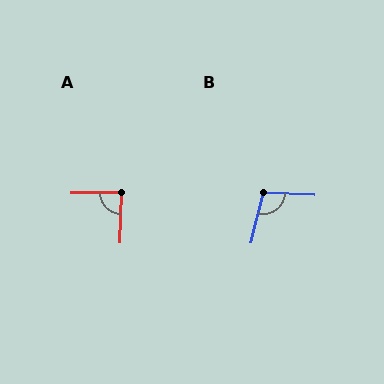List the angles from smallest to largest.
A (87°), B (101°).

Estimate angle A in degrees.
Approximately 87 degrees.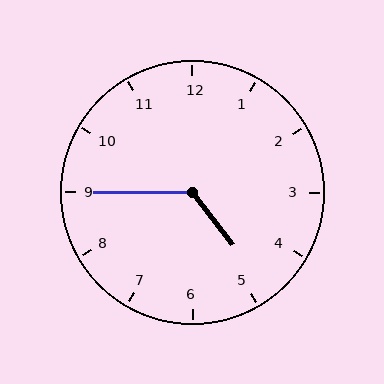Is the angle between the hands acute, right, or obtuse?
It is obtuse.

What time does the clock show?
4:45.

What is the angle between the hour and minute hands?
Approximately 128 degrees.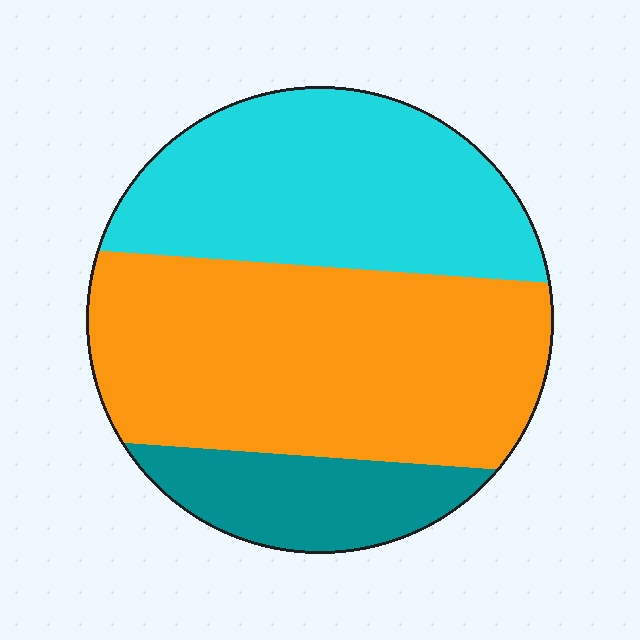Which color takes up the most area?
Orange, at roughly 50%.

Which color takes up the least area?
Teal, at roughly 15%.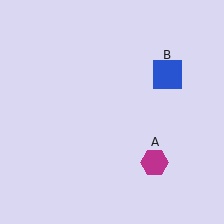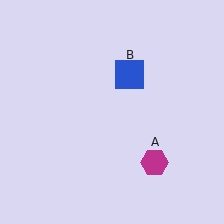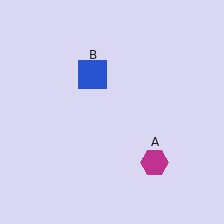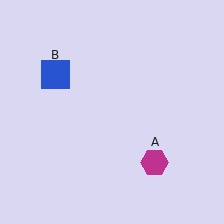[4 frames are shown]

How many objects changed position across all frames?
1 object changed position: blue square (object B).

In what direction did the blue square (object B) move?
The blue square (object B) moved left.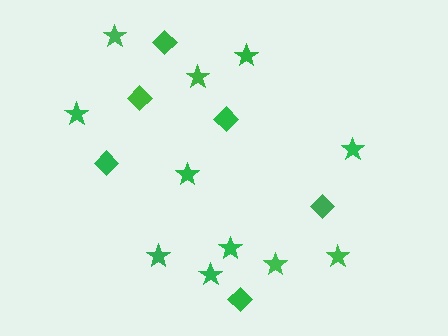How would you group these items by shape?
There are 2 groups: one group of stars (11) and one group of diamonds (6).